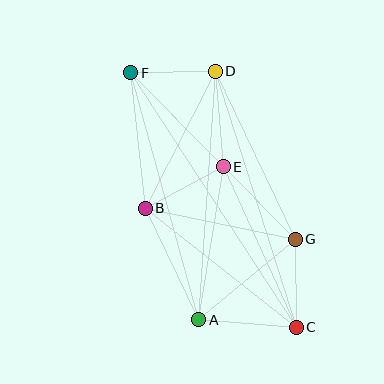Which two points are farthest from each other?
Points C and F are farthest from each other.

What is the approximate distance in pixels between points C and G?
The distance between C and G is approximately 88 pixels.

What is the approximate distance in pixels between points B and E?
The distance between B and E is approximately 88 pixels.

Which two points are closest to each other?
Points D and F are closest to each other.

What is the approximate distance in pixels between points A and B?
The distance between A and B is approximately 124 pixels.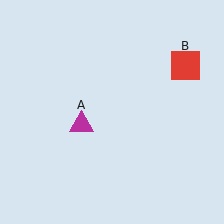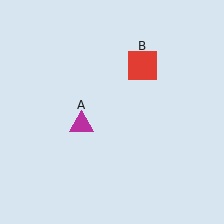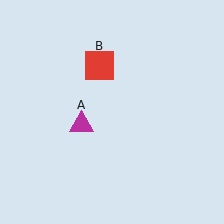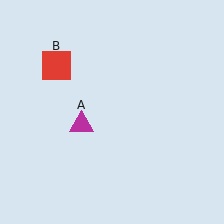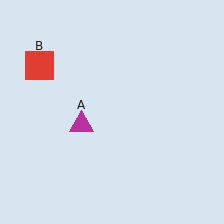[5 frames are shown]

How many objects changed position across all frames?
1 object changed position: red square (object B).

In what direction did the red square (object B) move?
The red square (object B) moved left.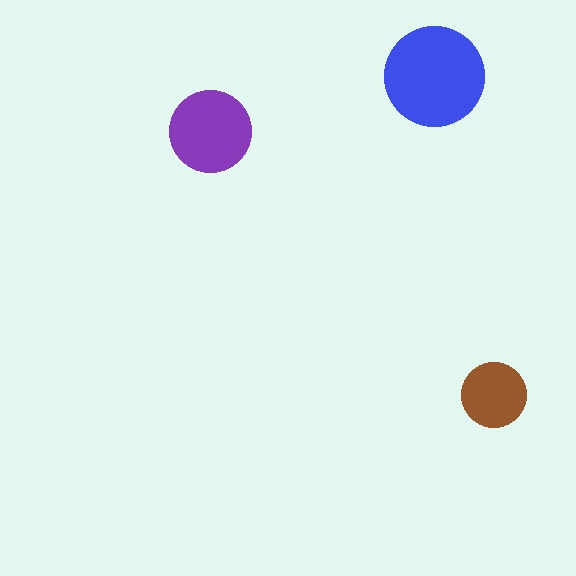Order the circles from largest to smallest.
the blue one, the purple one, the brown one.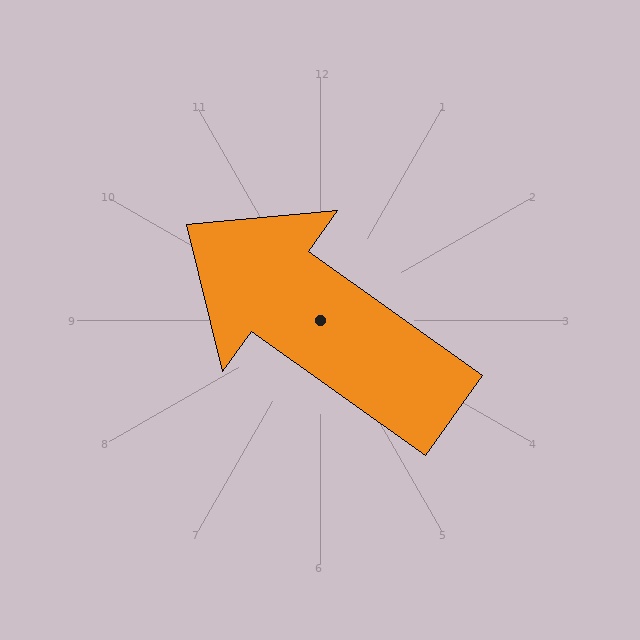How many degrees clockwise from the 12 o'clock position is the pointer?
Approximately 306 degrees.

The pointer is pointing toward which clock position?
Roughly 10 o'clock.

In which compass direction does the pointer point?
Northwest.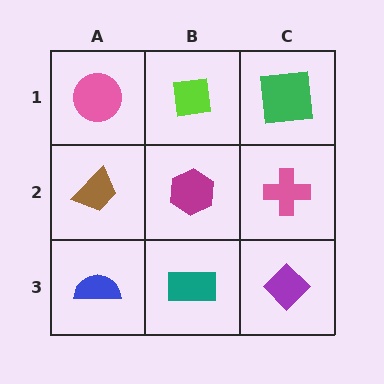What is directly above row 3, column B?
A magenta hexagon.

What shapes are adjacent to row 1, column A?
A brown trapezoid (row 2, column A), a lime square (row 1, column B).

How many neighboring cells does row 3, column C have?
2.